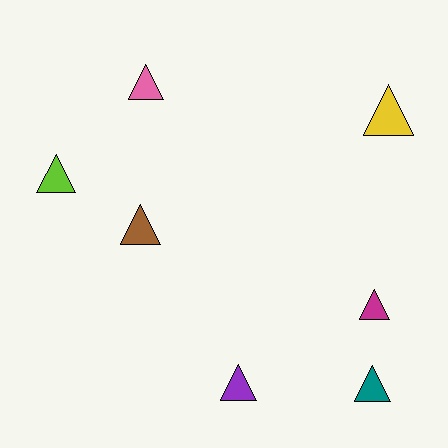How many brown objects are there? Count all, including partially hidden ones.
There is 1 brown object.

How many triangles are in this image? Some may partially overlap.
There are 7 triangles.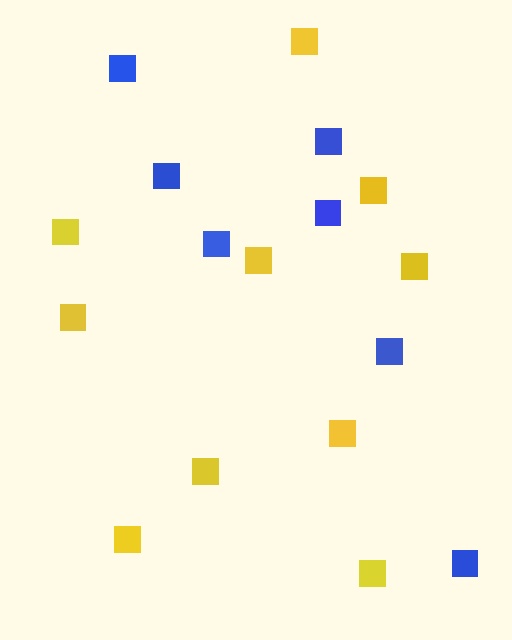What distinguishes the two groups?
There are 2 groups: one group of blue squares (7) and one group of yellow squares (10).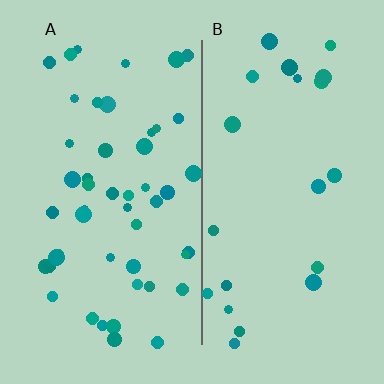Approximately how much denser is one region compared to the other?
Approximately 2.2× — region A over region B.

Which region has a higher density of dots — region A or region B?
A (the left).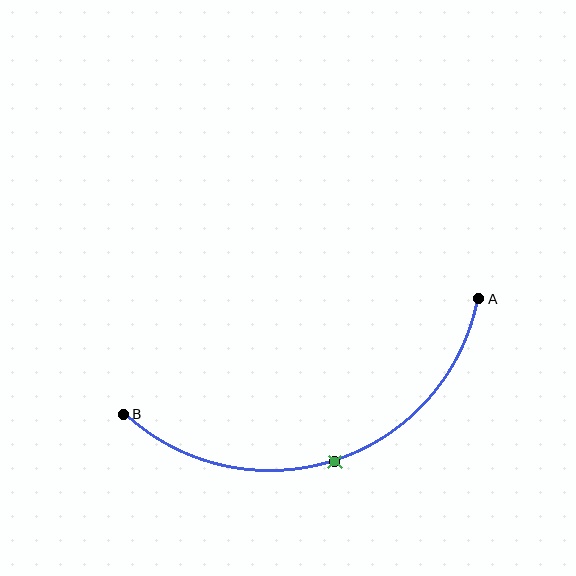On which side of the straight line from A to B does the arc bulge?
The arc bulges below the straight line connecting A and B.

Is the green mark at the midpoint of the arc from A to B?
Yes. The green mark lies on the arc at equal arc-length from both A and B — it is the arc midpoint.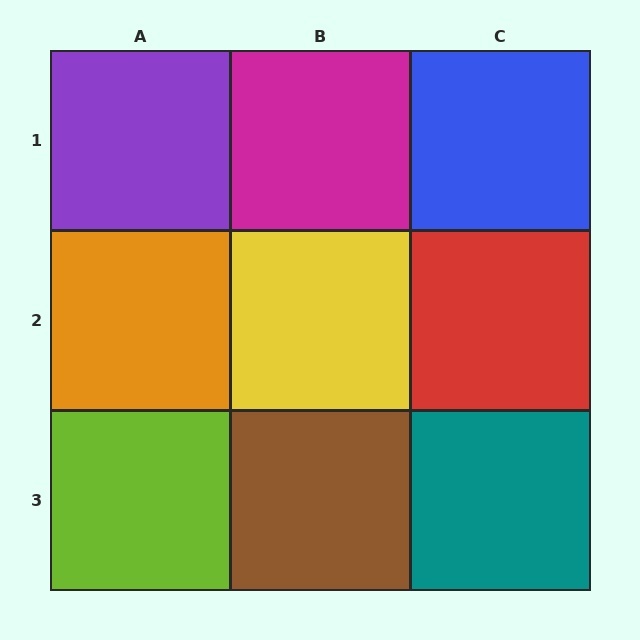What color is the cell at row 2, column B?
Yellow.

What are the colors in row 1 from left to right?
Purple, magenta, blue.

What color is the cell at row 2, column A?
Orange.